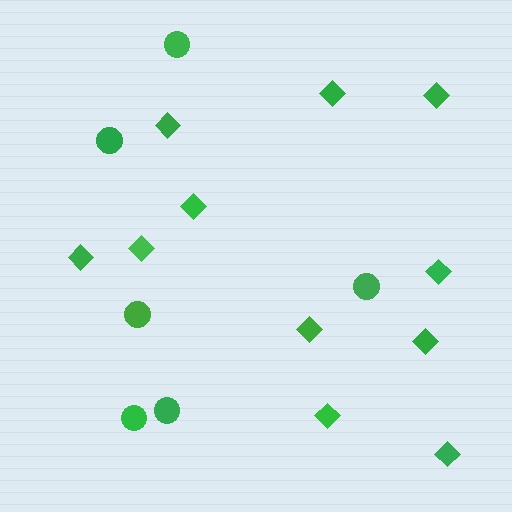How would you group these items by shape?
There are 2 groups: one group of diamonds (11) and one group of circles (6).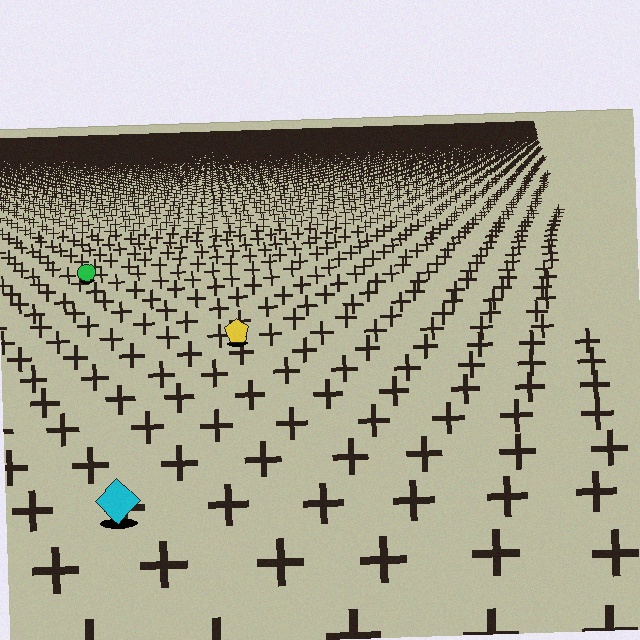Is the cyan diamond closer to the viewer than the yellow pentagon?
Yes. The cyan diamond is closer — you can tell from the texture gradient: the ground texture is coarser near it.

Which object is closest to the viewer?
The cyan diamond is closest. The texture marks near it are larger and more spread out.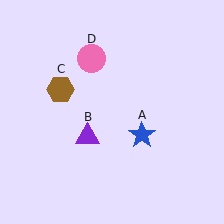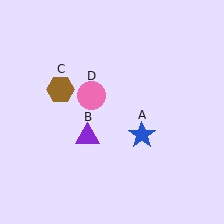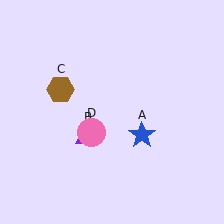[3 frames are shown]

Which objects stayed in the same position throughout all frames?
Blue star (object A) and purple triangle (object B) and brown hexagon (object C) remained stationary.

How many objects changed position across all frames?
1 object changed position: pink circle (object D).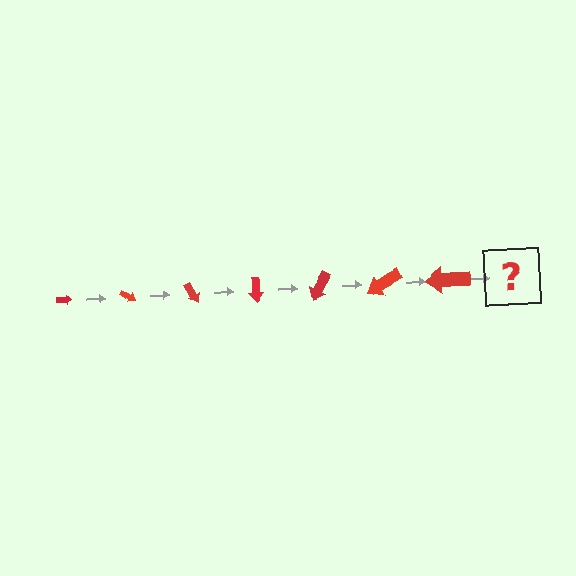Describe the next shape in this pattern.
It should be an arrow, larger than the previous one and rotated 210 degrees from the start.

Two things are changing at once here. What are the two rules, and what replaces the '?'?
The two rules are that the arrow grows larger each step and it rotates 30 degrees each step. The '?' should be an arrow, larger than the previous one and rotated 210 degrees from the start.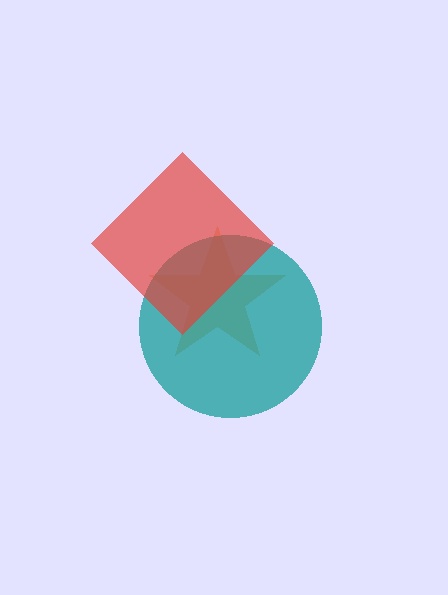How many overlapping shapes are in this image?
There are 3 overlapping shapes in the image.